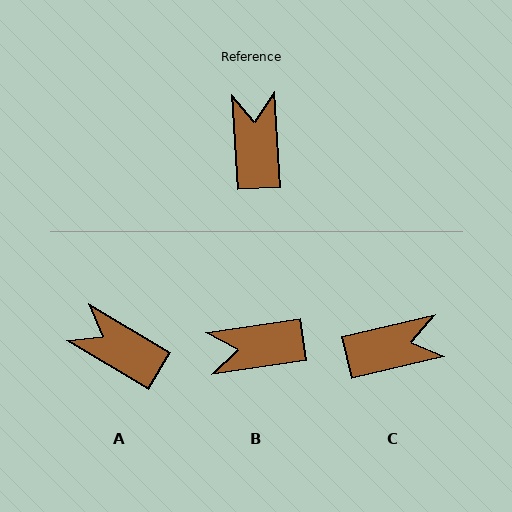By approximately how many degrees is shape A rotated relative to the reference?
Approximately 56 degrees counter-clockwise.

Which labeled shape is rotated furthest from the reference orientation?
B, about 95 degrees away.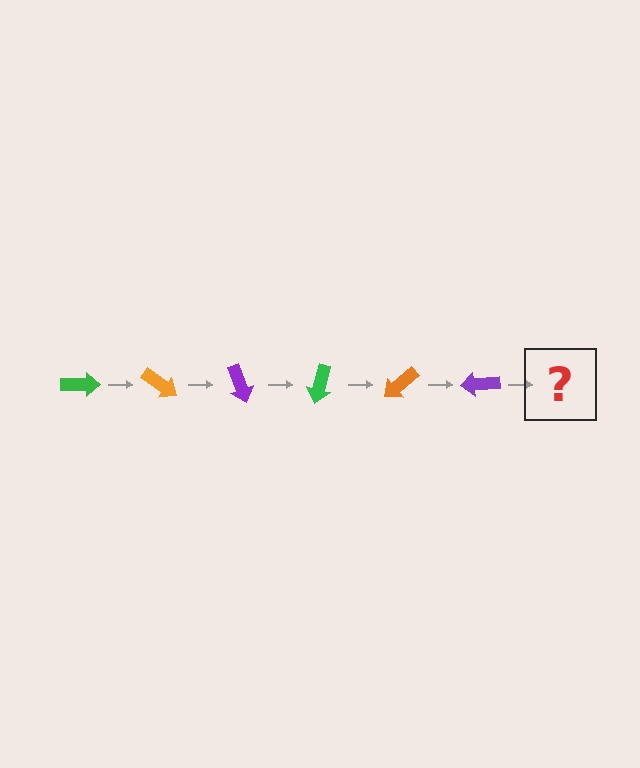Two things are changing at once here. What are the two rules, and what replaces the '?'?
The two rules are that it rotates 35 degrees each step and the color cycles through green, orange, and purple. The '?' should be a green arrow, rotated 210 degrees from the start.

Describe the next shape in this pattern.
It should be a green arrow, rotated 210 degrees from the start.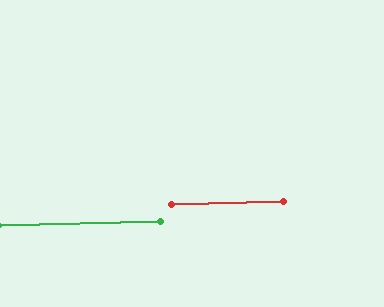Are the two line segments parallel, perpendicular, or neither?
Parallel — their directions differ by only 0.1°.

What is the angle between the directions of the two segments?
Approximately 0 degrees.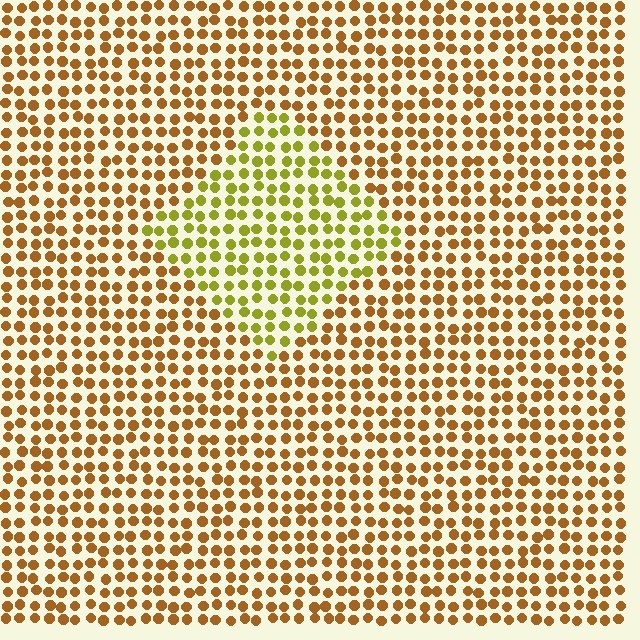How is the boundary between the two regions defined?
The boundary is defined purely by a slight shift in hue (about 37 degrees). Spacing, size, and orientation are identical on both sides.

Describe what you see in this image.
The image is filled with small brown elements in a uniform arrangement. A diamond-shaped region is visible where the elements are tinted to a slightly different hue, forming a subtle color boundary.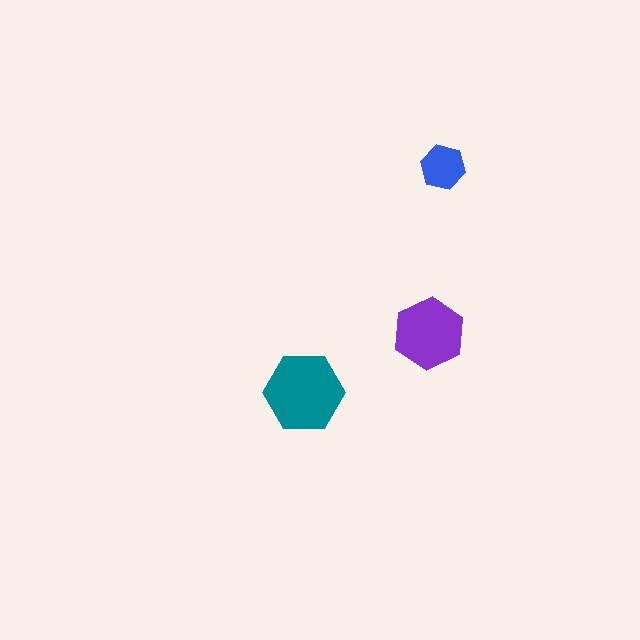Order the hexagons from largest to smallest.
the teal one, the purple one, the blue one.